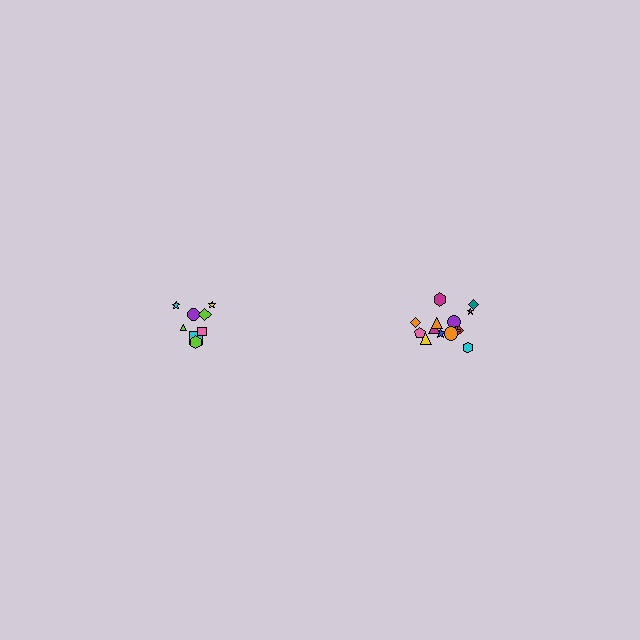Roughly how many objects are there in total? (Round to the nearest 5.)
Roughly 25 objects in total.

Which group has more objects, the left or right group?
The right group.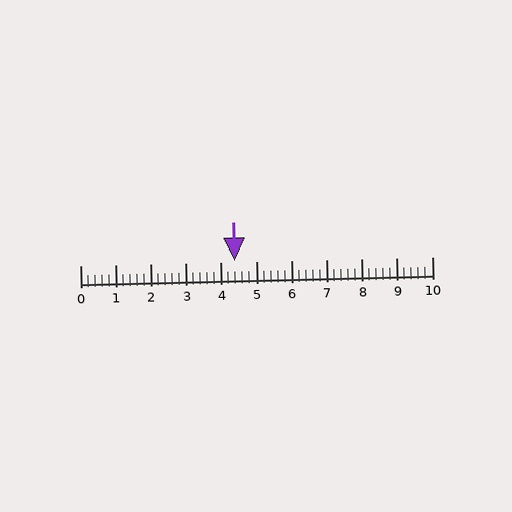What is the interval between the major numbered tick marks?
The major tick marks are spaced 1 units apart.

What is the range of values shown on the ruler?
The ruler shows values from 0 to 10.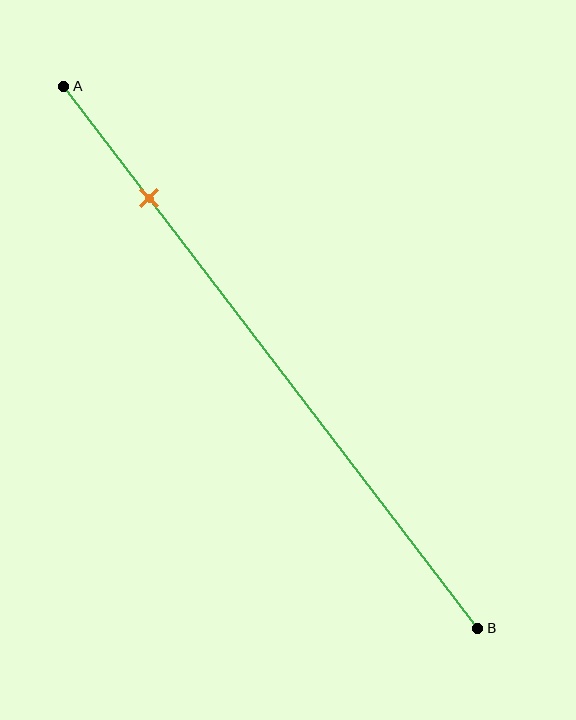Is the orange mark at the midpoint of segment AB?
No, the mark is at about 20% from A, not at the 50% midpoint.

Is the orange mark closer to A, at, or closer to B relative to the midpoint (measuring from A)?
The orange mark is closer to point A than the midpoint of segment AB.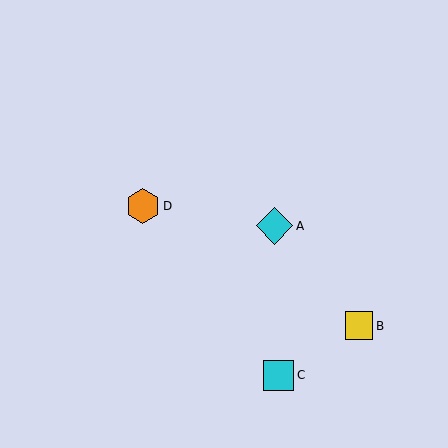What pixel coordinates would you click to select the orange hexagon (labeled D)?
Click at (143, 206) to select the orange hexagon D.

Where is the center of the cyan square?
The center of the cyan square is at (279, 375).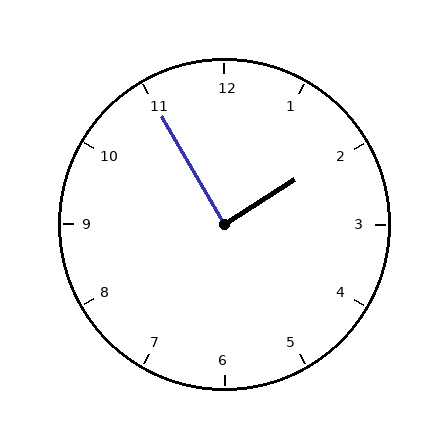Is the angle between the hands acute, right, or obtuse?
It is right.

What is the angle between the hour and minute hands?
Approximately 88 degrees.